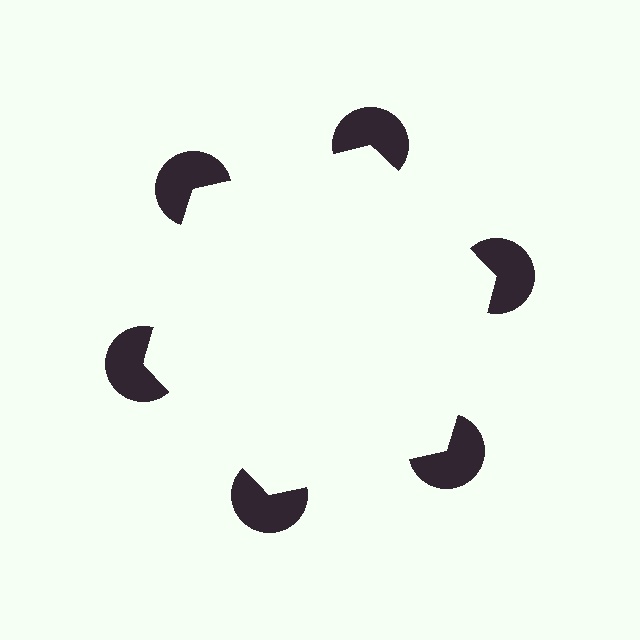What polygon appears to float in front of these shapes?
An illusory hexagon — its edges are inferred from the aligned wedge cuts in the pac-man discs, not physically drawn.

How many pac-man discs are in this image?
There are 6 — one at each vertex of the illusory hexagon.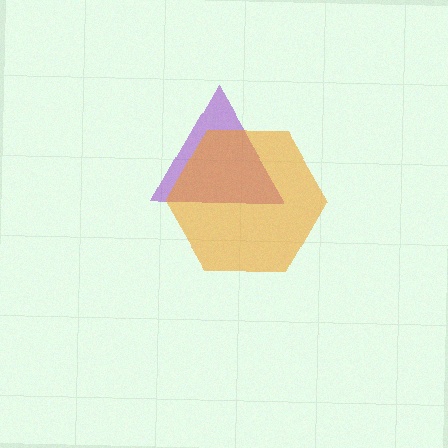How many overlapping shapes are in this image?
There are 2 overlapping shapes in the image.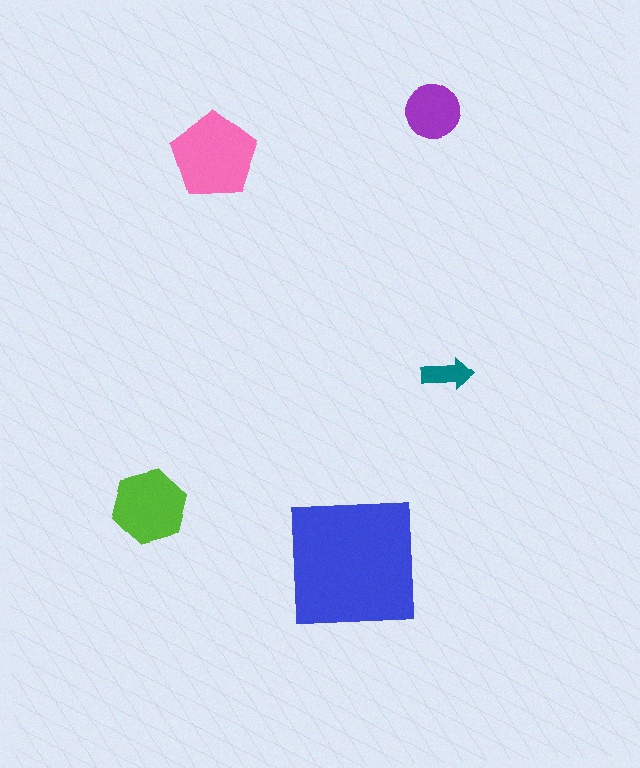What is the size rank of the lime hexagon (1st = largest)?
3rd.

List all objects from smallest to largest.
The teal arrow, the purple circle, the lime hexagon, the pink pentagon, the blue square.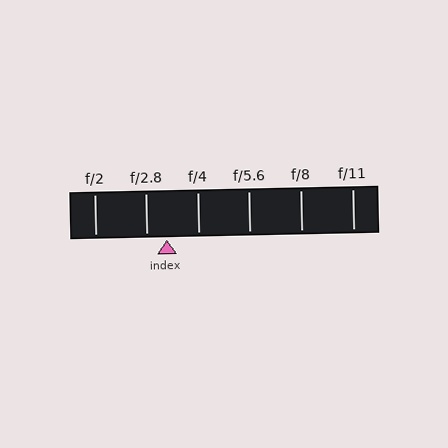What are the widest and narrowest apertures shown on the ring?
The widest aperture shown is f/2 and the narrowest is f/11.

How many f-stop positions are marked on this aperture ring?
There are 6 f-stop positions marked.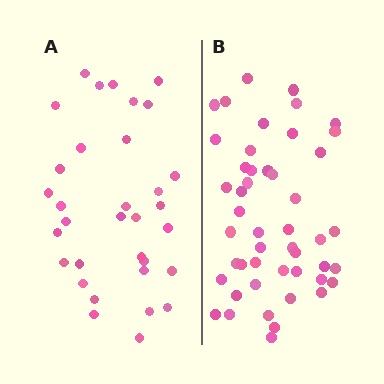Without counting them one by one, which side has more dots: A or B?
Region B (the right region) has more dots.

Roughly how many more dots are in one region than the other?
Region B has approximately 15 more dots than region A.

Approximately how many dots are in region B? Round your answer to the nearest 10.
About 50 dots. (The exact count is 48, which rounds to 50.)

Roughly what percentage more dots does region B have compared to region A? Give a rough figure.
About 45% more.